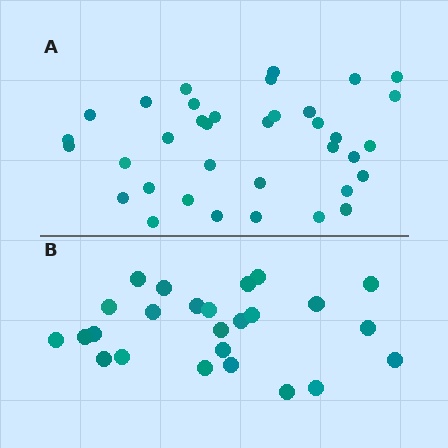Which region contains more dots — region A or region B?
Region A (the top region) has more dots.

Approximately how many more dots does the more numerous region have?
Region A has roughly 12 or so more dots than region B.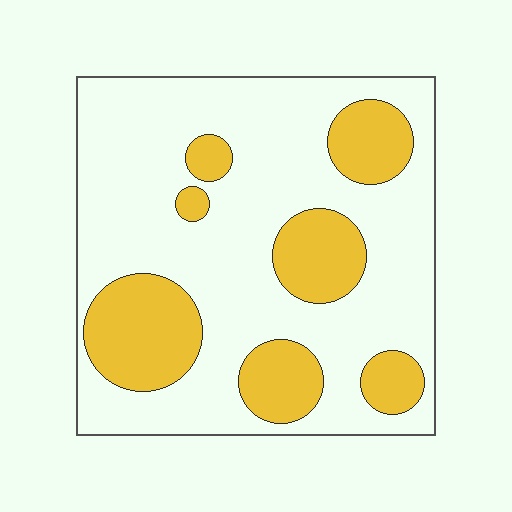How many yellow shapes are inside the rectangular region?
7.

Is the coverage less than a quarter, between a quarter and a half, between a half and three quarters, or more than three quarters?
Between a quarter and a half.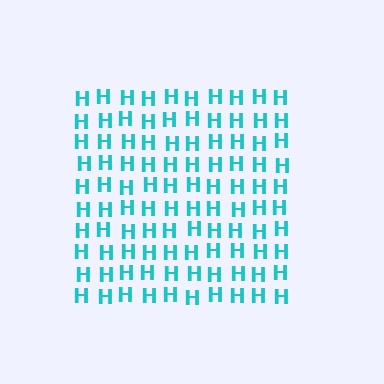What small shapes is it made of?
It is made of small letter H's.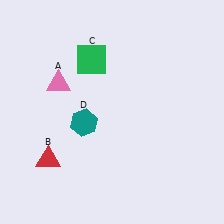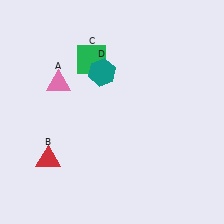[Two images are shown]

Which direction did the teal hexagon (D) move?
The teal hexagon (D) moved up.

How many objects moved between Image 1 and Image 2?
1 object moved between the two images.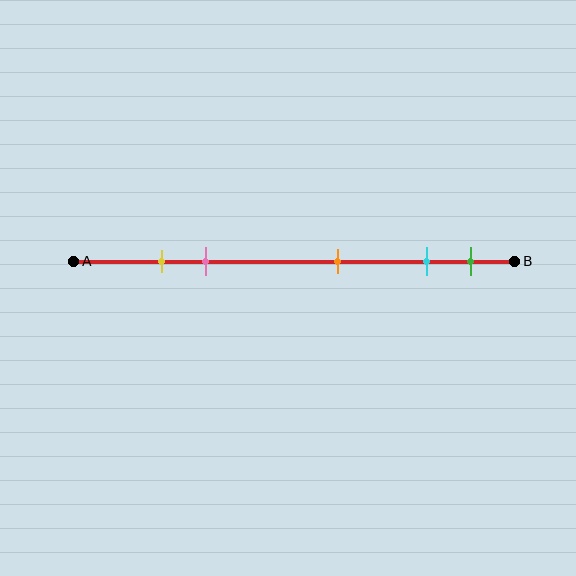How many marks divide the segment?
There are 5 marks dividing the segment.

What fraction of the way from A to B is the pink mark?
The pink mark is approximately 30% (0.3) of the way from A to B.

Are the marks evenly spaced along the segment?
No, the marks are not evenly spaced.